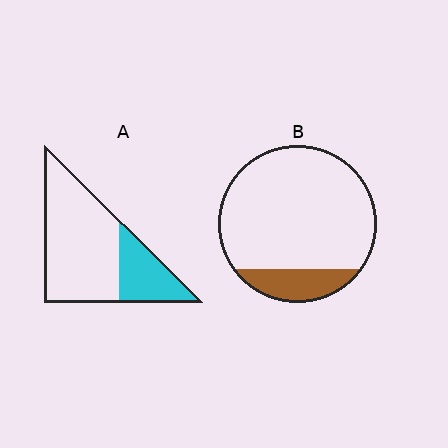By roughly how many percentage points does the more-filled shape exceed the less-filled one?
By roughly 10 percentage points (A over B).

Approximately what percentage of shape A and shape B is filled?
A is approximately 30% and B is approximately 15%.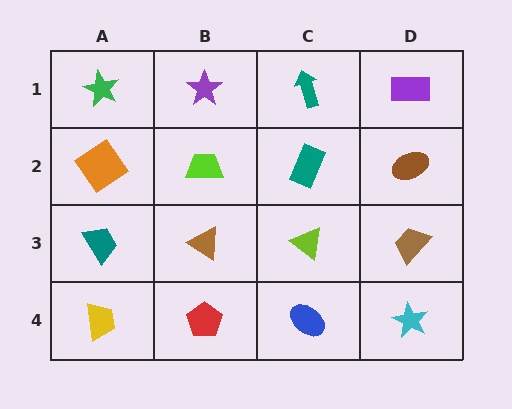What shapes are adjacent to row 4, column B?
A brown triangle (row 3, column B), a yellow trapezoid (row 4, column A), a blue ellipse (row 4, column C).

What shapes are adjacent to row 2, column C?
A teal arrow (row 1, column C), a lime triangle (row 3, column C), a lime trapezoid (row 2, column B), a brown ellipse (row 2, column D).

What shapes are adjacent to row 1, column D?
A brown ellipse (row 2, column D), a teal arrow (row 1, column C).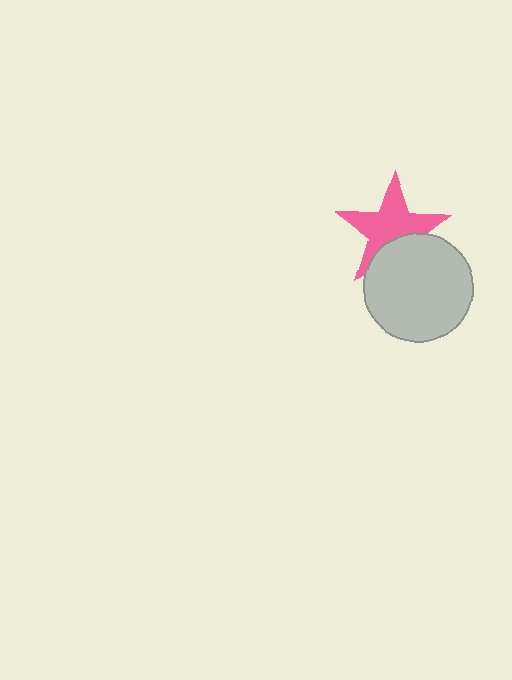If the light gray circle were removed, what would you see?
You would see the complete pink star.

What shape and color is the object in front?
The object in front is a light gray circle.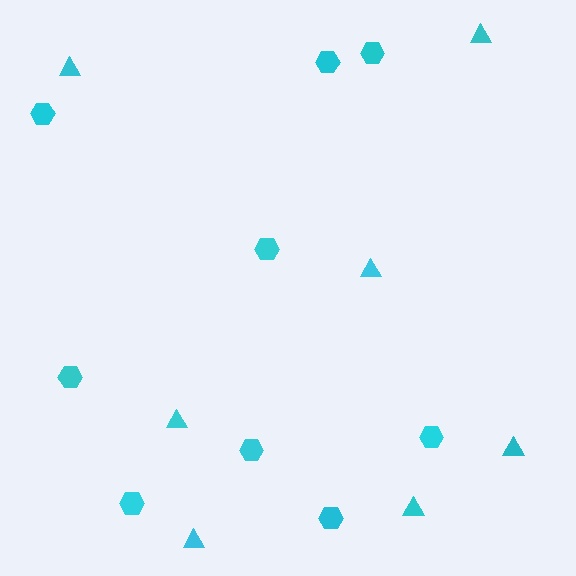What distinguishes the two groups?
There are 2 groups: one group of hexagons (9) and one group of triangles (7).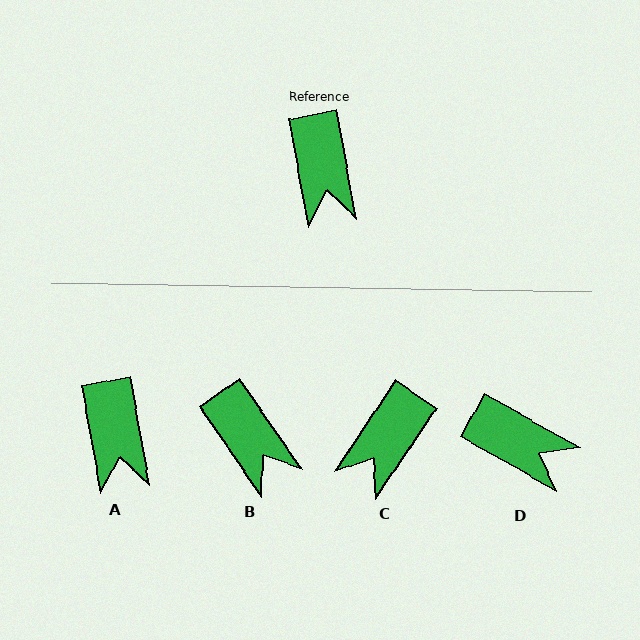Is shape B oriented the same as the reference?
No, it is off by about 25 degrees.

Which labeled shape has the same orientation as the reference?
A.